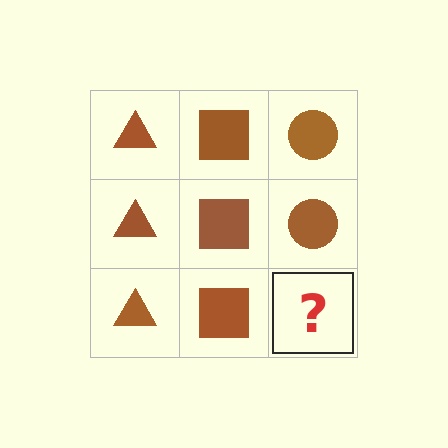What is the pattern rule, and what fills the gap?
The rule is that each column has a consistent shape. The gap should be filled with a brown circle.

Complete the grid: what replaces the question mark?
The question mark should be replaced with a brown circle.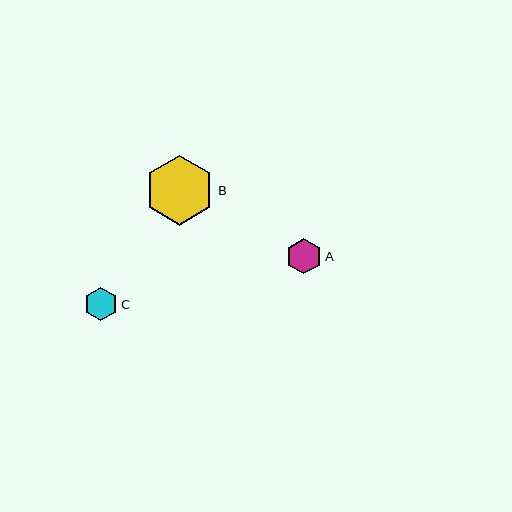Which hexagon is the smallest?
Hexagon C is the smallest with a size of approximately 33 pixels.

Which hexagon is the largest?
Hexagon B is the largest with a size of approximately 70 pixels.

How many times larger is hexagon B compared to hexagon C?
Hexagon B is approximately 2.1 times the size of hexagon C.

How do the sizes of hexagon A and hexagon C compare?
Hexagon A and hexagon C are approximately the same size.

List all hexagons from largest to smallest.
From largest to smallest: B, A, C.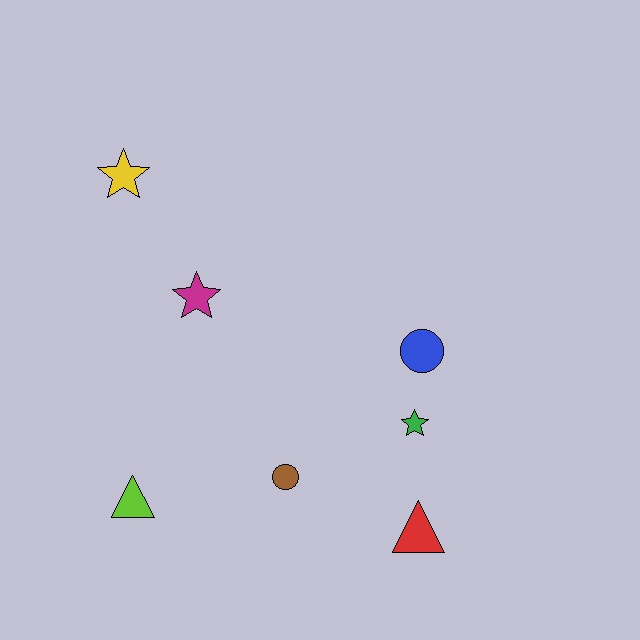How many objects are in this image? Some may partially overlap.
There are 7 objects.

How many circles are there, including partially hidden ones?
There are 2 circles.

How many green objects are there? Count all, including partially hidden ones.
There is 1 green object.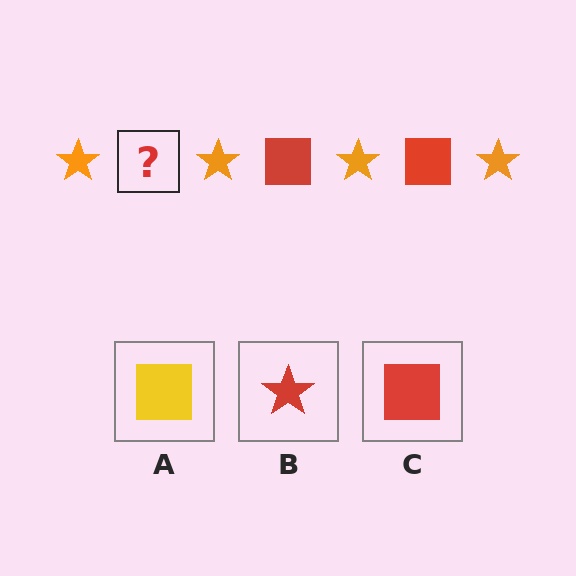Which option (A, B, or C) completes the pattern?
C.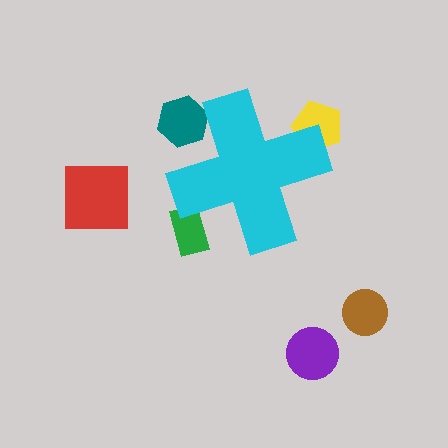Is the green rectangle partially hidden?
Yes, the green rectangle is partially hidden behind the cyan cross.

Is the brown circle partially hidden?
No, the brown circle is fully visible.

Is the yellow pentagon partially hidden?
Yes, the yellow pentagon is partially hidden behind the cyan cross.